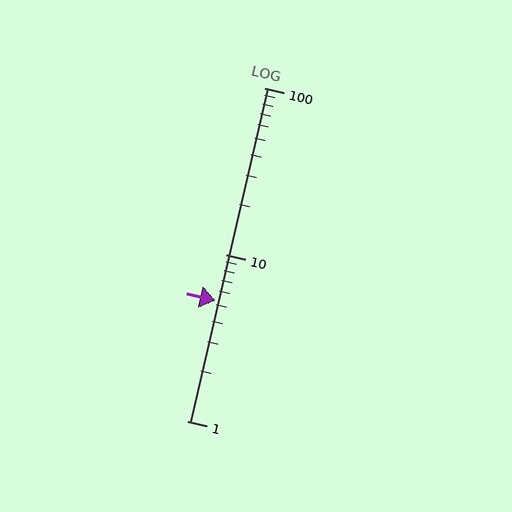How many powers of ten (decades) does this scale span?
The scale spans 2 decades, from 1 to 100.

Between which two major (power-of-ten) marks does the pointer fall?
The pointer is between 1 and 10.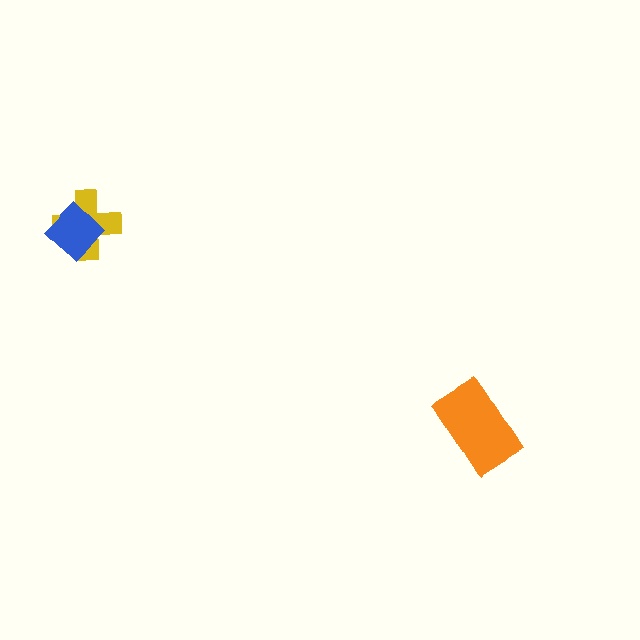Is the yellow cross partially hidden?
Yes, it is partially covered by another shape.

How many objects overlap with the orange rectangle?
0 objects overlap with the orange rectangle.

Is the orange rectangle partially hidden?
No, no other shape covers it.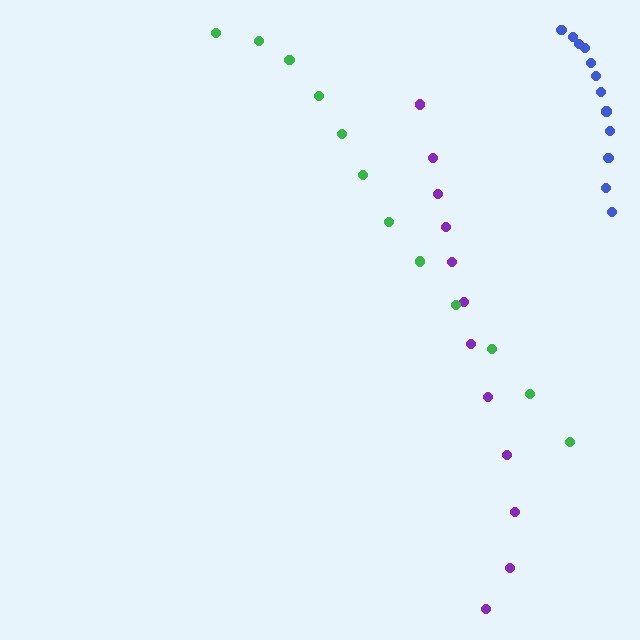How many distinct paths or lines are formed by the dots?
There are 3 distinct paths.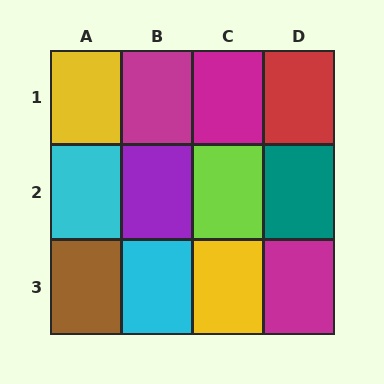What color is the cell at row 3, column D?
Magenta.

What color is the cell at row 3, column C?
Yellow.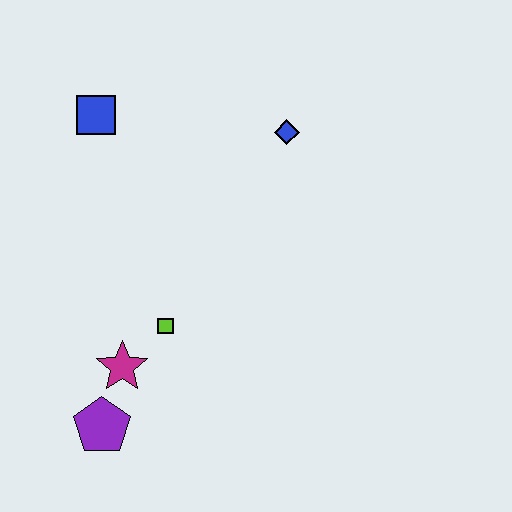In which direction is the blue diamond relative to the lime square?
The blue diamond is above the lime square.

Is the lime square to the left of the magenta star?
No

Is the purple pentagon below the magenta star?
Yes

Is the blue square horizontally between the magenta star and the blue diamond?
No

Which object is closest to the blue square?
The blue diamond is closest to the blue square.